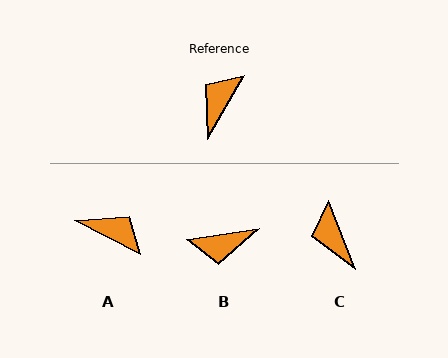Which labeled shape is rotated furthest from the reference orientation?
B, about 128 degrees away.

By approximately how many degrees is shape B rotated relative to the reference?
Approximately 128 degrees counter-clockwise.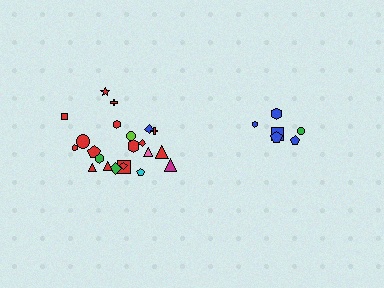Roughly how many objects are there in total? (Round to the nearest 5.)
Roughly 30 objects in total.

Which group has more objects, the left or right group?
The left group.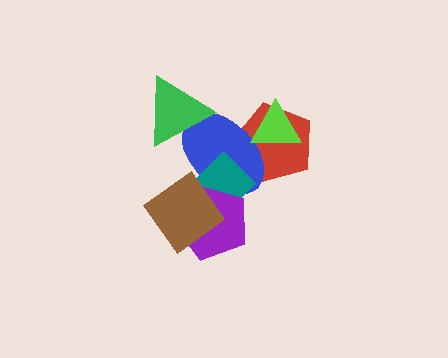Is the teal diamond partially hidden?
Yes, it is partially covered by another shape.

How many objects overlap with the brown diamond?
2 objects overlap with the brown diamond.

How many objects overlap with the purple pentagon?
3 objects overlap with the purple pentagon.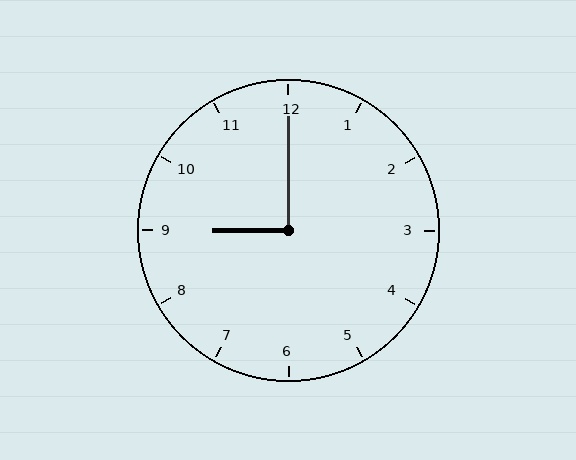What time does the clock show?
9:00.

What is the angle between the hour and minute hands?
Approximately 90 degrees.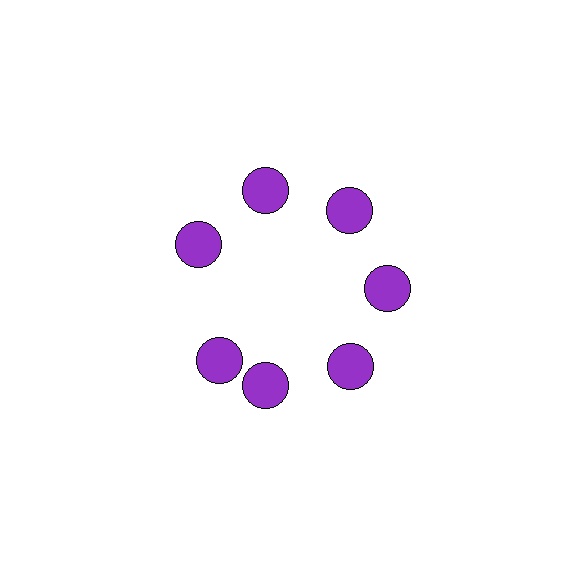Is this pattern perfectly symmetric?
No. The 7 purple circles are arranged in a ring, but one element near the 8 o'clock position is rotated out of alignment along the ring, breaking the 7-fold rotational symmetry.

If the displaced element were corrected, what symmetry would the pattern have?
It would have 7-fold rotational symmetry — the pattern would map onto itself every 51 degrees.